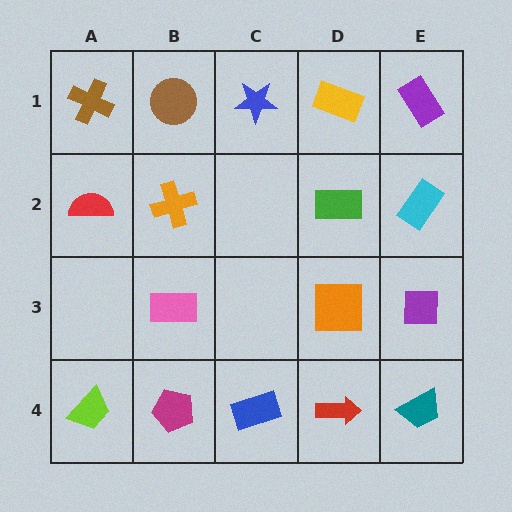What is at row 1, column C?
A blue star.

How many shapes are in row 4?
5 shapes.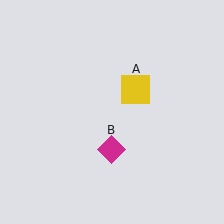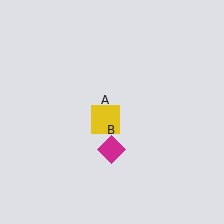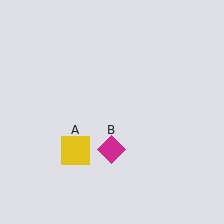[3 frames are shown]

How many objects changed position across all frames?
1 object changed position: yellow square (object A).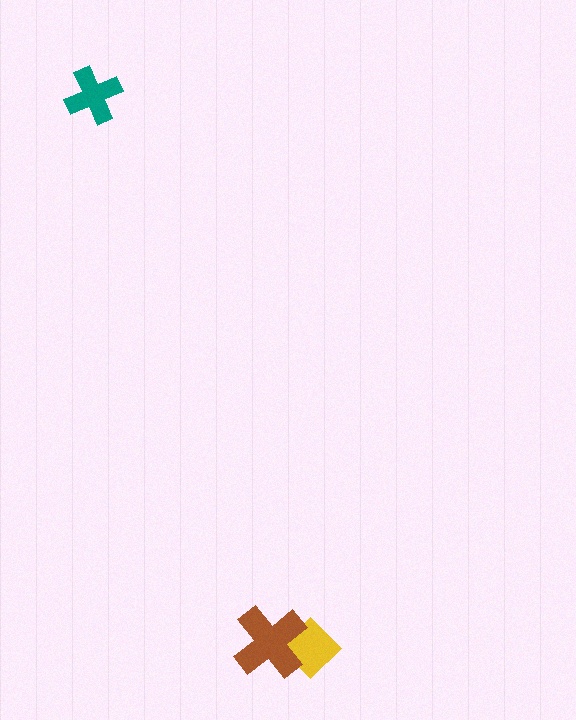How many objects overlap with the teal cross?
0 objects overlap with the teal cross.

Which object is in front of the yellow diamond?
The brown cross is in front of the yellow diamond.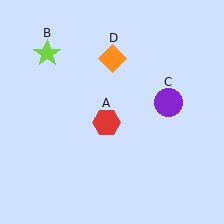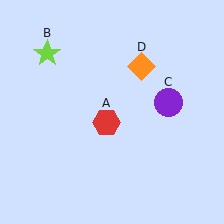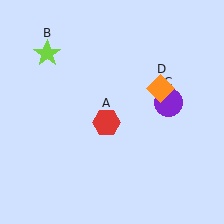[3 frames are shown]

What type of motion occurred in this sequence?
The orange diamond (object D) rotated clockwise around the center of the scene.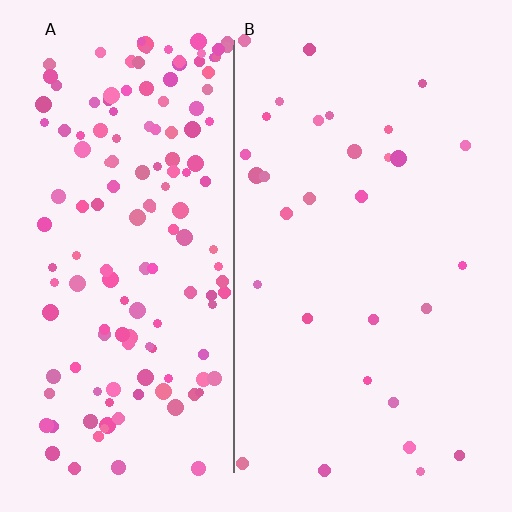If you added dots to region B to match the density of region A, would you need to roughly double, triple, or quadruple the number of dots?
Approximately quadruple.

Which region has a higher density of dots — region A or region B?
A (the left).